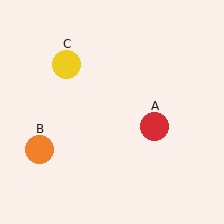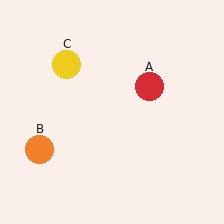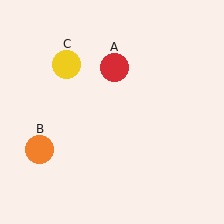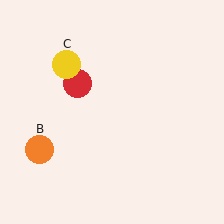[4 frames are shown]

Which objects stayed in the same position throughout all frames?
Orange circle (object B) and yellow circle (object C) remained stationary.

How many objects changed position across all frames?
1 object changed position: red circle (object A).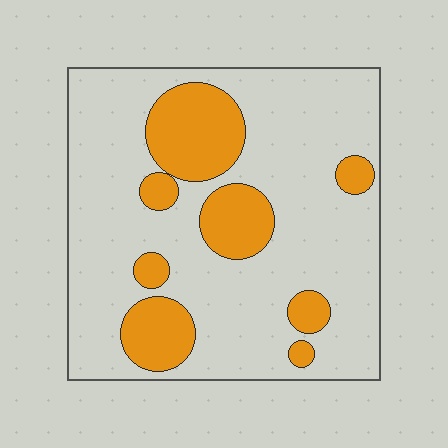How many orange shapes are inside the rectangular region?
8.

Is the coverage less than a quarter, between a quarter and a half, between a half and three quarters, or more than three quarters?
Less than a quarter.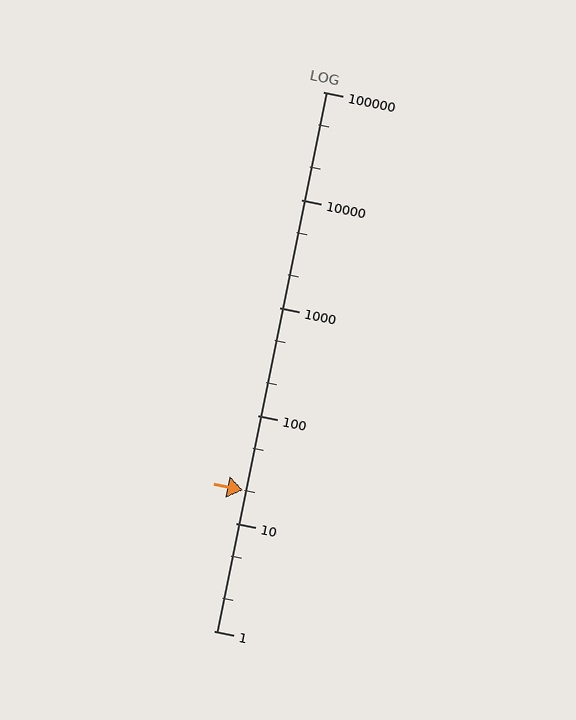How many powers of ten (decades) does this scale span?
The scale spans 5 decades, from 1 to 100000.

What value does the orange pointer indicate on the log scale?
The pointer indicates approximately 20.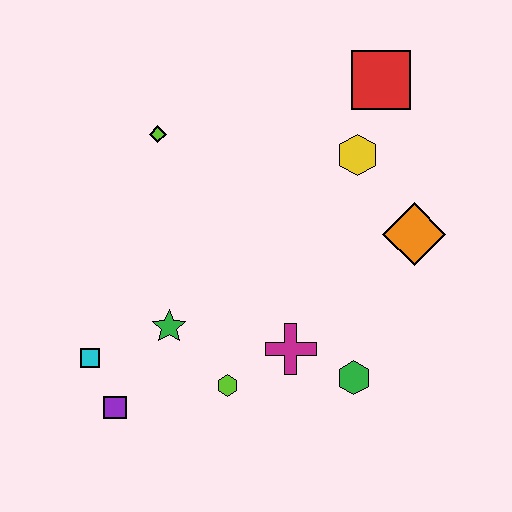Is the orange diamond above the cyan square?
Yes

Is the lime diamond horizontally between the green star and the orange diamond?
No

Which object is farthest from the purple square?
The red square is farthest from the purple square.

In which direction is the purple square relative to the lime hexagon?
The purple square is to the left of the lime hexagon.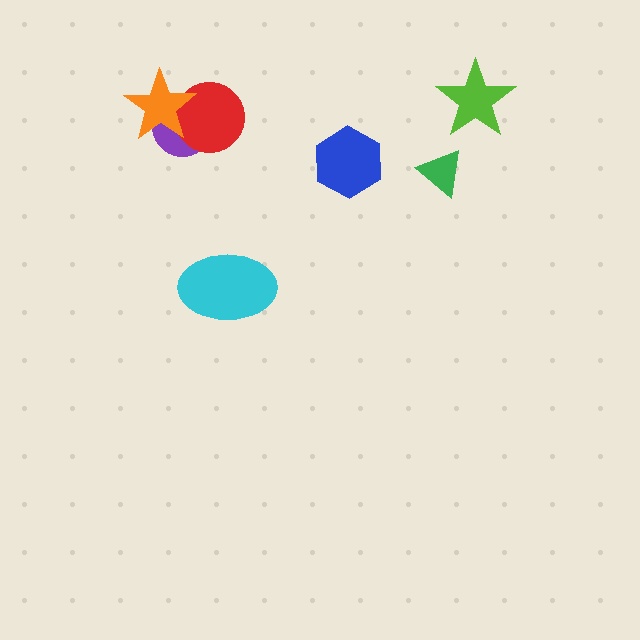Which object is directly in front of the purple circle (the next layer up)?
The red circle is directly in front of the purple circle.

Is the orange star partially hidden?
No, no other shape covers it.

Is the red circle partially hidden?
Yes, it is partially covered by another shape.